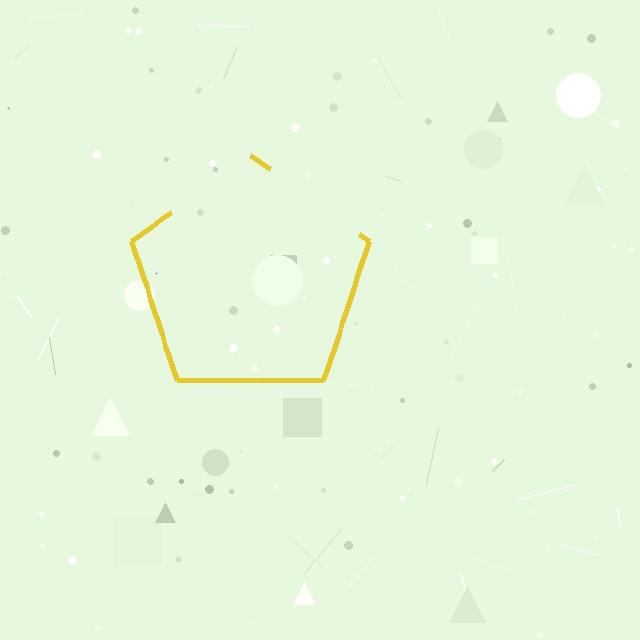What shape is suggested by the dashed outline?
The dashed outline suggests a pentagon.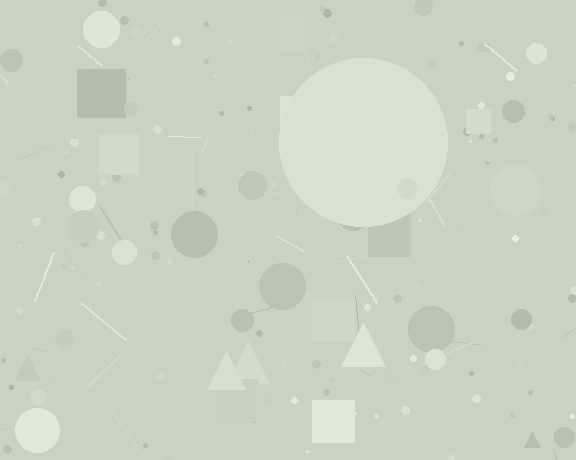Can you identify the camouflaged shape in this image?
The camouflaged shape is a circle.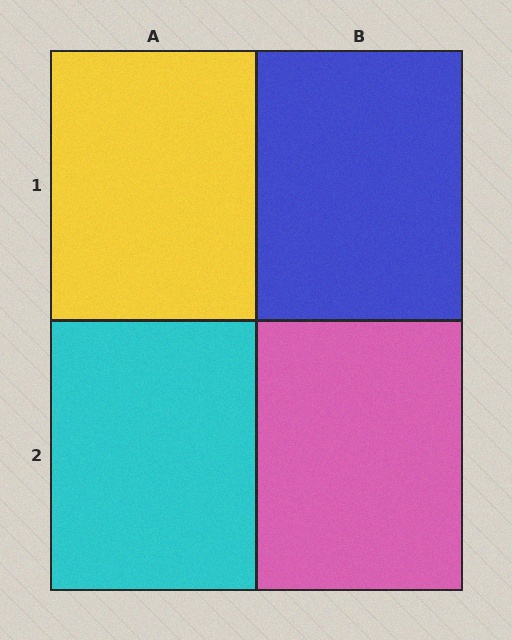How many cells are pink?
1 cell is pink.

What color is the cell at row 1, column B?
Blue.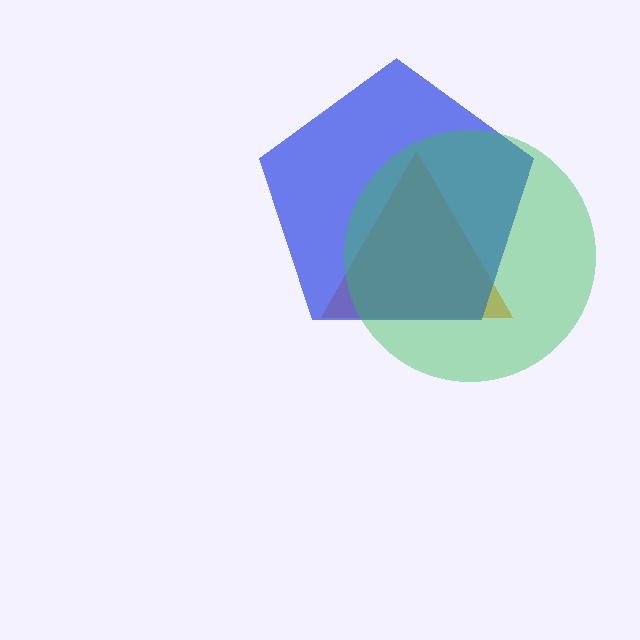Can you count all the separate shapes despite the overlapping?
Yes, there are 3 separate shapes.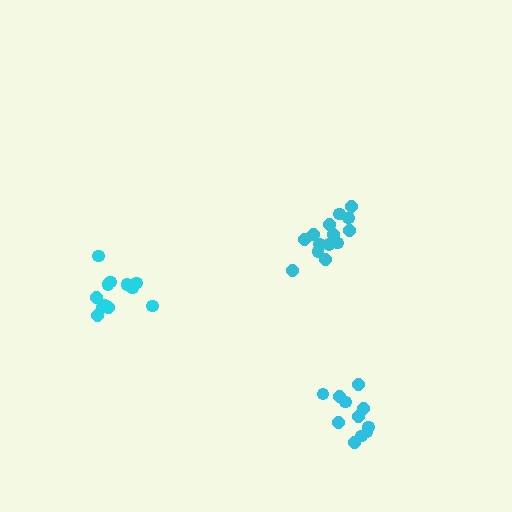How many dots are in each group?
Group 1: 12 dots, Group 2: 14 dots, Group 3: 11 dots (37 total).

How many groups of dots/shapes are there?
There are 3 groups.